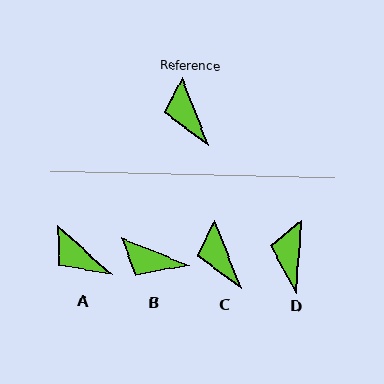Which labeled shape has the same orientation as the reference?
C.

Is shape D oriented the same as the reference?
No, it is off by about 25 degrees.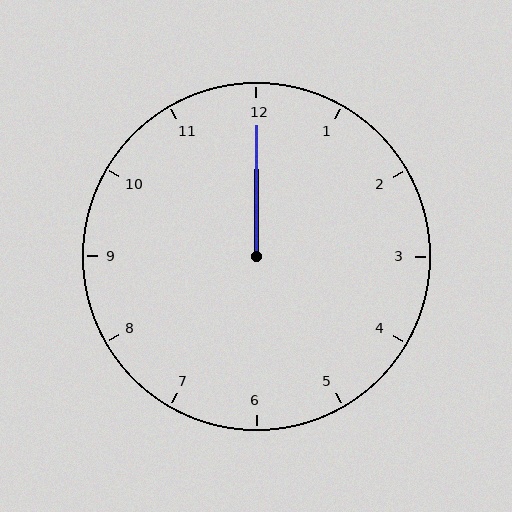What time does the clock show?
12:00.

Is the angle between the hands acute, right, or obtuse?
It is acute.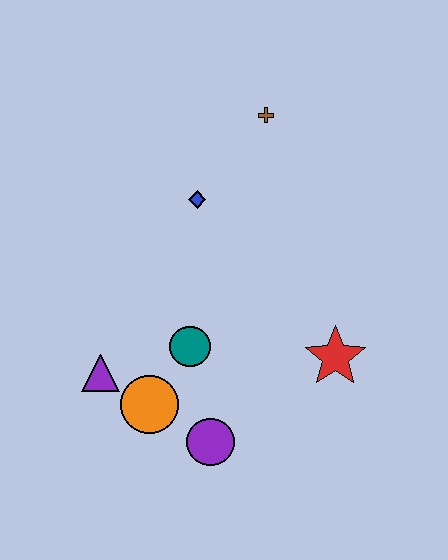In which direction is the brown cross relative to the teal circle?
The brown cross is above the teal circle.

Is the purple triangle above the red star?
No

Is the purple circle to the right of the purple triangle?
Yes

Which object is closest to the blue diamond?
The brown cross is closest to the blue diamond.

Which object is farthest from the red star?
The brown cross is farthest from the red star.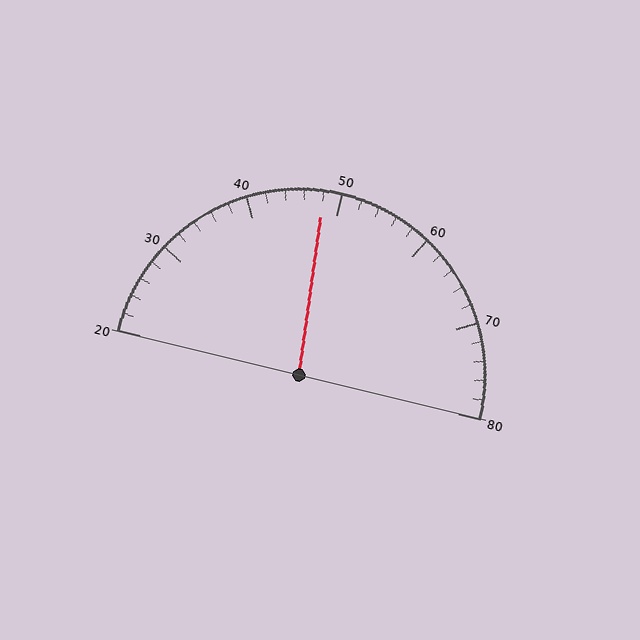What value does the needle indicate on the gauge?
The needle indicates approximately 48.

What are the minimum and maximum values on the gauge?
The gauge ranges from 20 to 80.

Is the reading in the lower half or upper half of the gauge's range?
The reading is in the lower half of the range (20 to 80).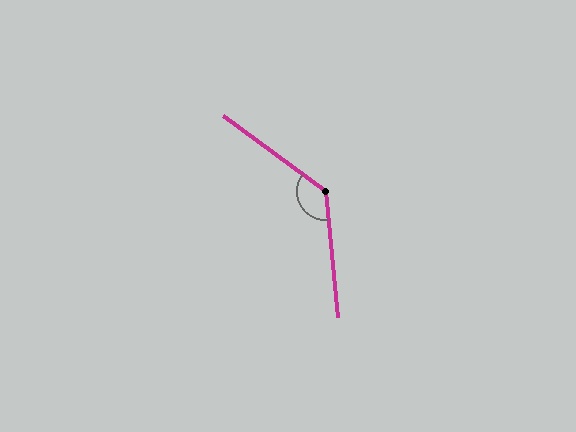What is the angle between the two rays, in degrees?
Approximately 132 degrees.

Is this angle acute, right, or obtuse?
It is obtuse.